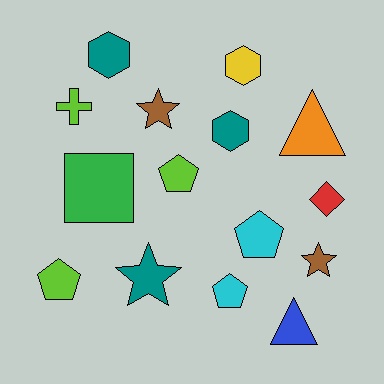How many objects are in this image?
There are 15 objects.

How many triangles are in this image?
There are 2 triangles.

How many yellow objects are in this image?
There is 1 yellow object.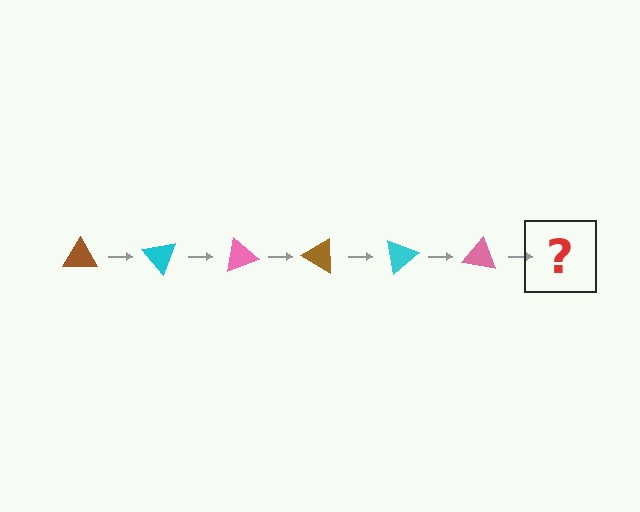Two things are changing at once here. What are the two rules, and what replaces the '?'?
The two rules are that it rotates 50 degrees each step and the color cycles through brown, cyan, and pink. The '?' should be a brown triangle, rotated 300 degrees from the start.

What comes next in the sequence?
The next element should be a brown triangle, rotated 300 degrees from the start.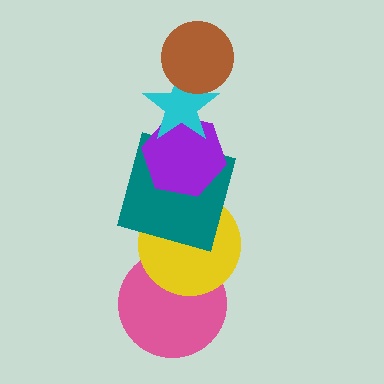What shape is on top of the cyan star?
The brown circle is on top of the cyan star.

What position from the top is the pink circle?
The pink circle is 6th from the top.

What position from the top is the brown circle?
The brown circle is 1st from the top.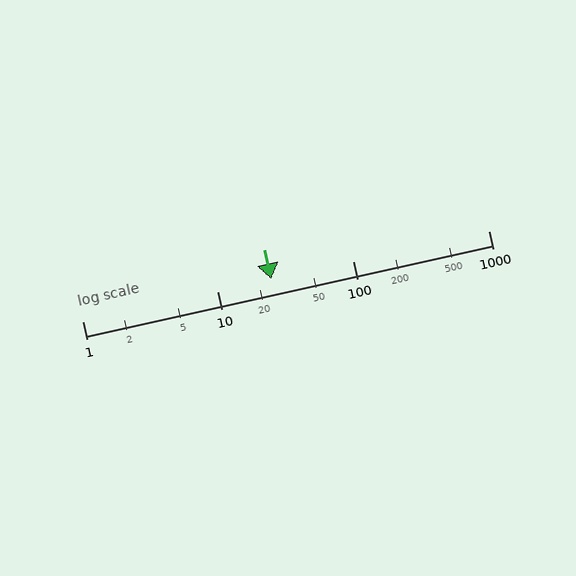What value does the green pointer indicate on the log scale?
The pointer indicates approximately 25.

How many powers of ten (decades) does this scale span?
The scale spans 3 decades, from 1 to 1000.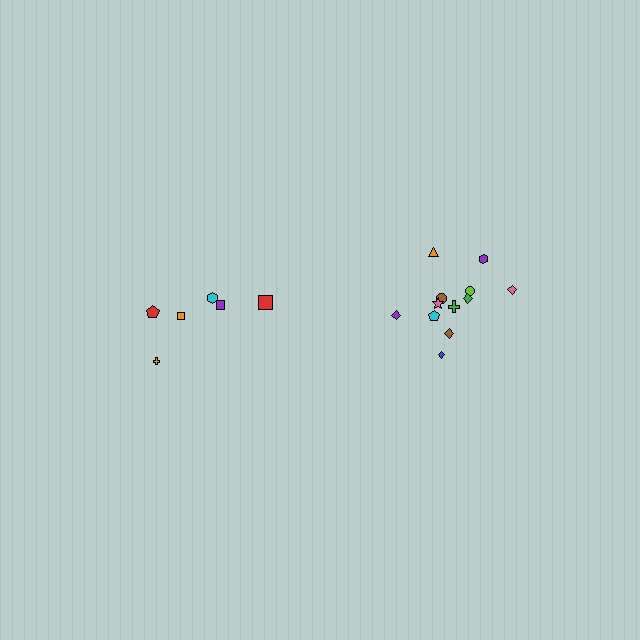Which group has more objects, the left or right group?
The right group.